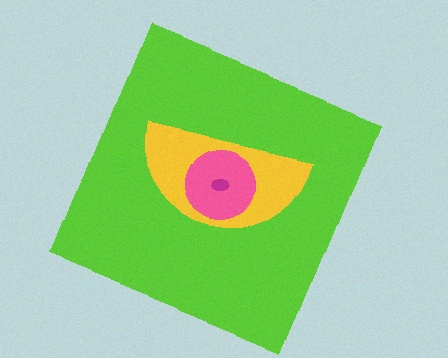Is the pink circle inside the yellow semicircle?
Yes.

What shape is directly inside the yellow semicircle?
The pink circle.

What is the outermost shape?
The lime square.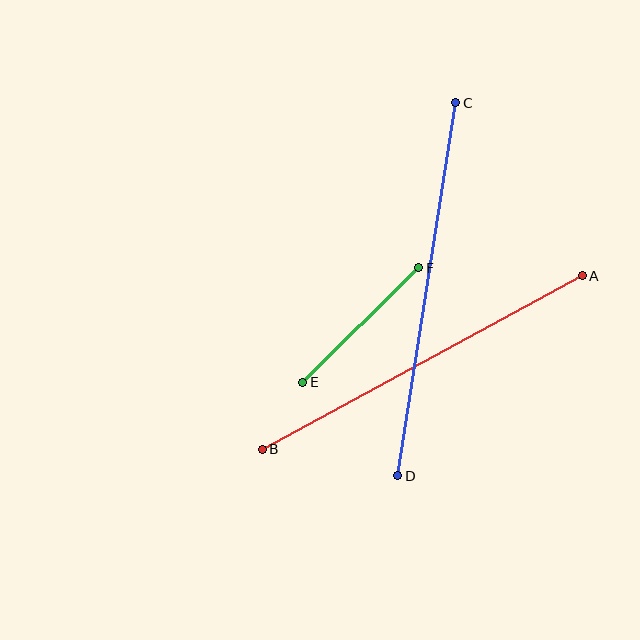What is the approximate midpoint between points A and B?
The midpoint is at approximately (422, 363) pixels.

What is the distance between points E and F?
The distance is approximately 163 pixels.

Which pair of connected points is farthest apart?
Points C and D are farthest apart.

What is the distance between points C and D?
The distance is approximately 377 pixels.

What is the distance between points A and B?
The distance is approximately 364 pixels.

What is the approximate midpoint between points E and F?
The midpoint is at approximately (361, 325) pixels.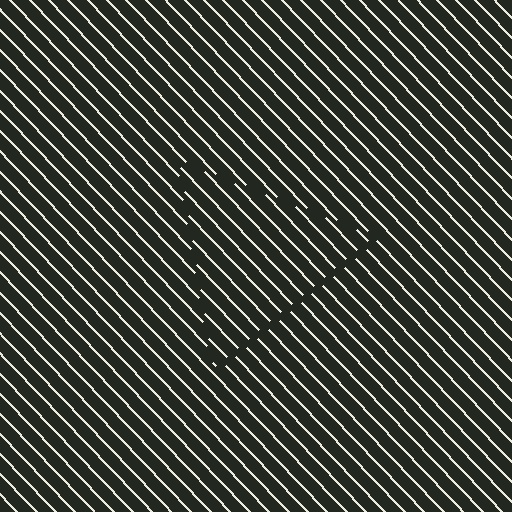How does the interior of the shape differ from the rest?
The interior of the shape contains the same grating, shifted by half a period — the contour is defined by the phase discontinuity where line-ends from the inner and outer gratings abut.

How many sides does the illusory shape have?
3 sides — the line-ends trace a triangle.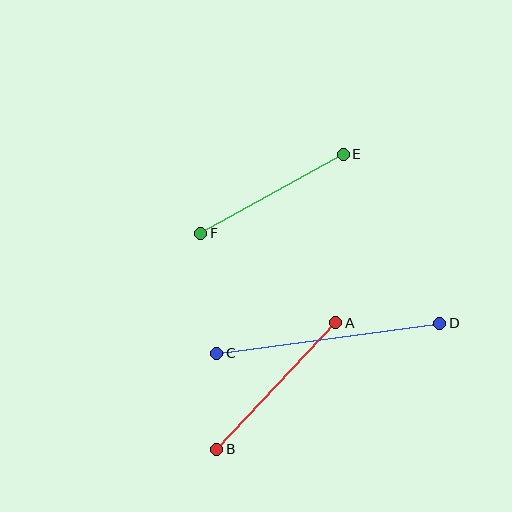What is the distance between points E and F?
The distance is approximately 163 pixels.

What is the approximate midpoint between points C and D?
The midpoint is at approximately (328, 338) pixels.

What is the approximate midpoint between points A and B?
The midpoint is at approximately (276, 386) pixels.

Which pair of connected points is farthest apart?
Points C and D are farthest apart.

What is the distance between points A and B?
The distance is approximately 174 pixels.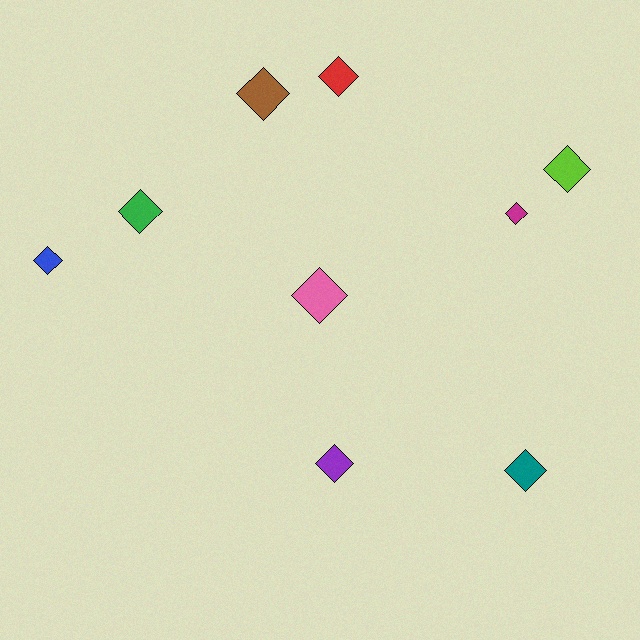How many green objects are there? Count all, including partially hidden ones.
There is 1 green object.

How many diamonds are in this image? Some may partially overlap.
There are 9 diamonds.